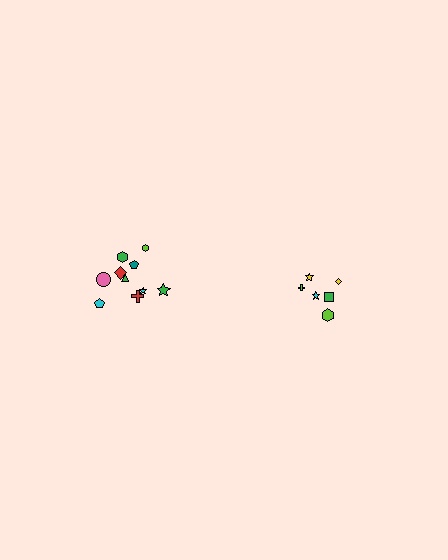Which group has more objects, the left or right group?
The left group.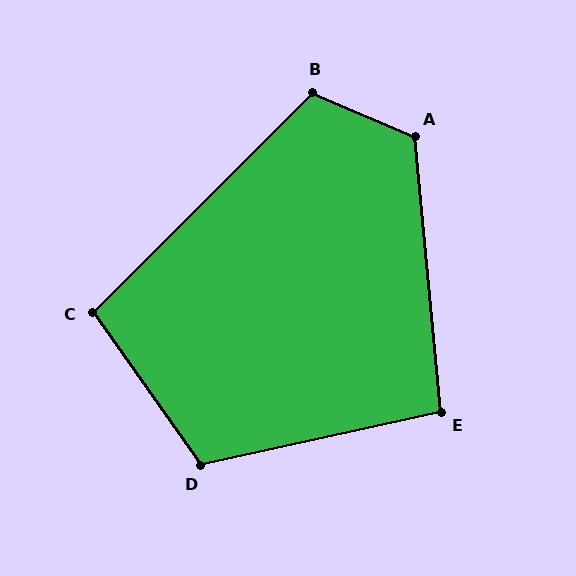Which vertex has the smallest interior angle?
E, at approximately 97 degrees.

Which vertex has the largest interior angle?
A, at approximately 119 degrees.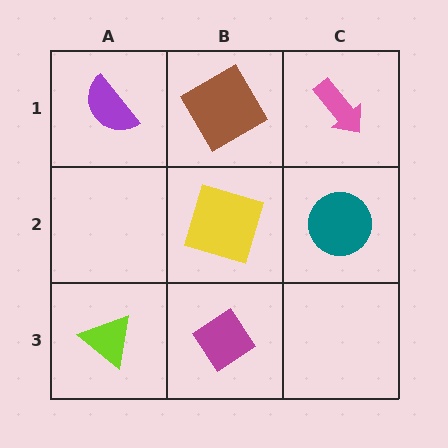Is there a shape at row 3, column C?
No, that cell is empty.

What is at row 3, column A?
A lime triangle.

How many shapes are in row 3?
2 shapes.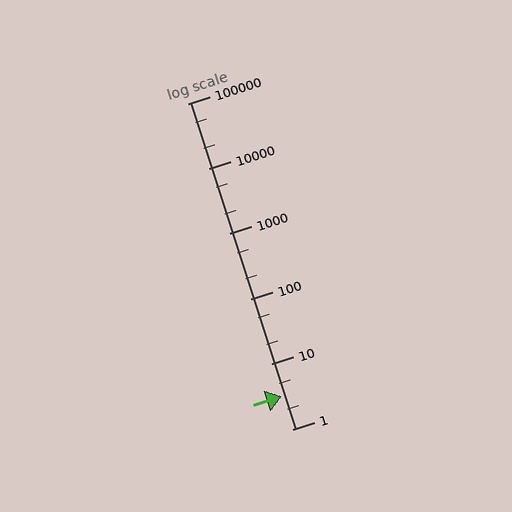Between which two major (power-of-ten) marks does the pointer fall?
The pointer is between 1 and 10.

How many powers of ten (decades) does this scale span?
The scale spans 5 decades, from 1 to 100000.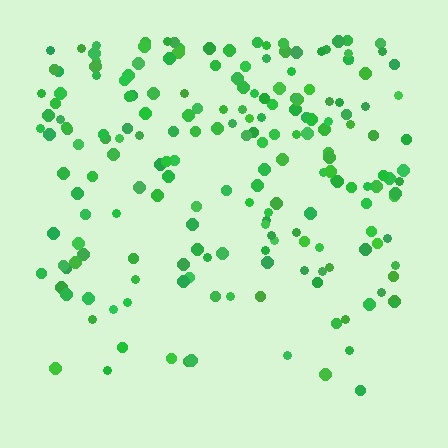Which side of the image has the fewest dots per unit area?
The bottom.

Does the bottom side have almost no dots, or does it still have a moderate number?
Still a moderate number, just noticeably fewer than the top.